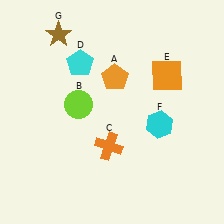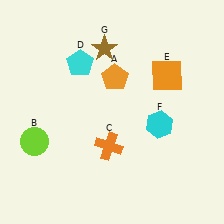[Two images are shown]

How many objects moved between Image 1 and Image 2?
2 objects moved between the two images.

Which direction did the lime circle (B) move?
The lime circle (B) moved left.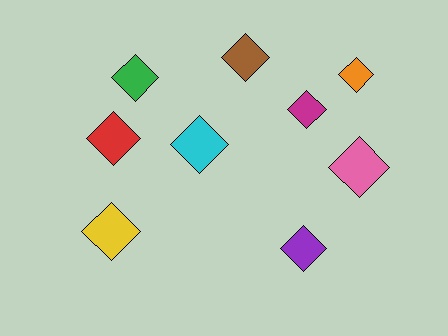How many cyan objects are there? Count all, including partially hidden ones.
There is 1 cyan object.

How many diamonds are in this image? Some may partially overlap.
There are 9 diamonds.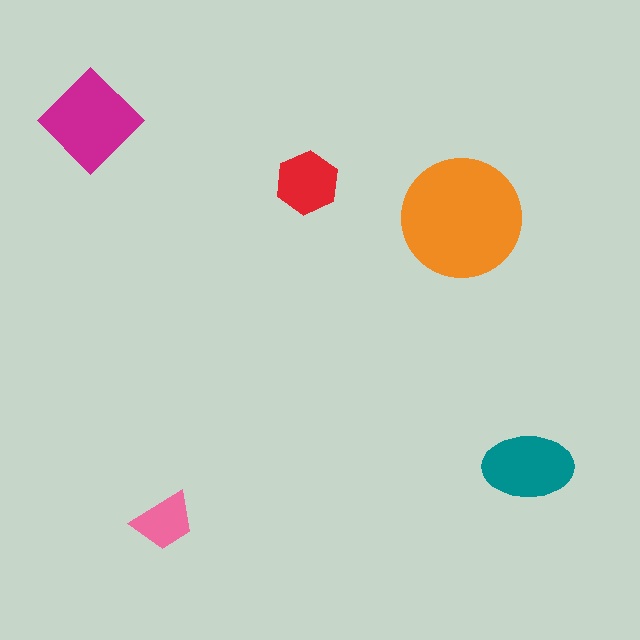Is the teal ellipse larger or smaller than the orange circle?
Smaller.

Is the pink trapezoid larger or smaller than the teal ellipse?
Smaller.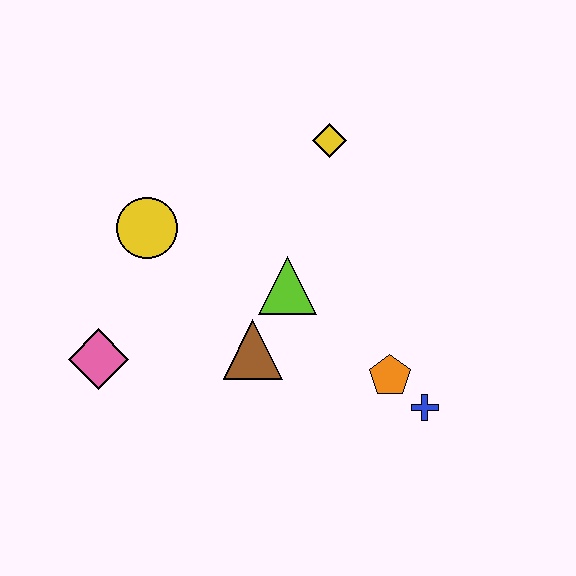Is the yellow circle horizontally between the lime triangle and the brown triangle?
No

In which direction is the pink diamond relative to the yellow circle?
The pink diamond is below the yellow circle.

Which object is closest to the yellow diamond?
The lime triangle is closest to the yellow diamond.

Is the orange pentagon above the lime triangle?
No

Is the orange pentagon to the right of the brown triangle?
Yes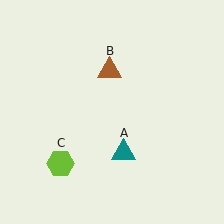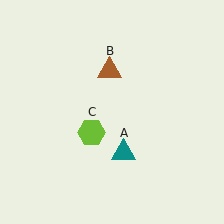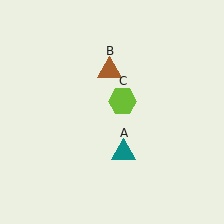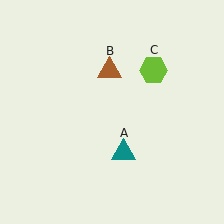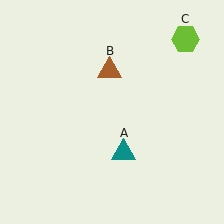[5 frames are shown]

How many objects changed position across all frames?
1 object changed position: lime hexagon (object C).